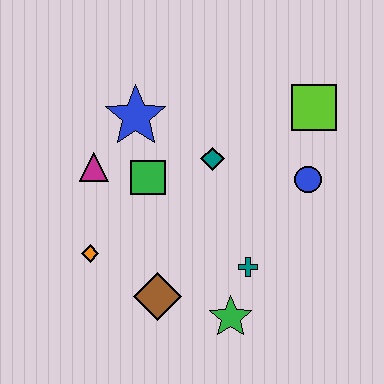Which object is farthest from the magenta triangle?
The lime square is farthest from the magenta triangle.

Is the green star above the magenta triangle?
No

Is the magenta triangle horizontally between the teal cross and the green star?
No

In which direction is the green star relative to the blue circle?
The green star is below the blue circle.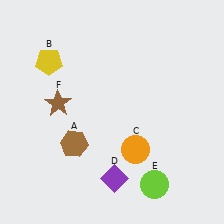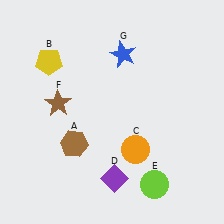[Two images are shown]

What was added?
A blue star (G) was added in Image 2.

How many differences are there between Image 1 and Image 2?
There is 1 difference between the two images.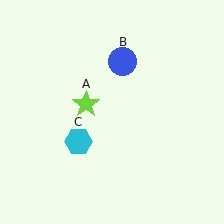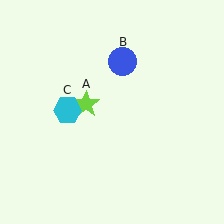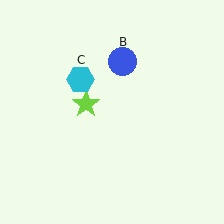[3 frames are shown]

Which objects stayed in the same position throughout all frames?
Lime star (object A) and blue circle (object B) remained stationary.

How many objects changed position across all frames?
1 object changed position: cyan hexagon (object C).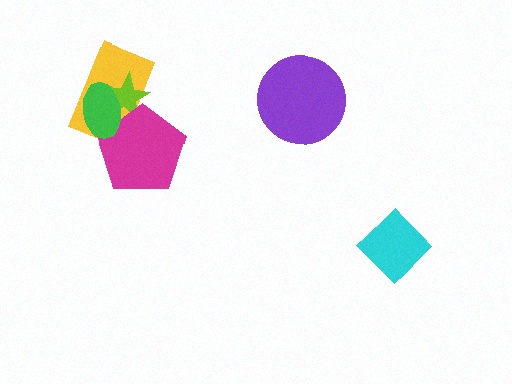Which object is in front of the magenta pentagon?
The green ellipse is in front of the magenta pentagon.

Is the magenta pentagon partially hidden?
Yes, it is partially covered by another shape.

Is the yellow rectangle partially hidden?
Yes, it is partially covered by another shape.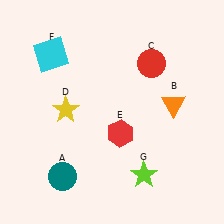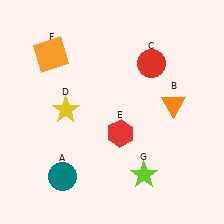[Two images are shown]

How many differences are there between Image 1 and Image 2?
There is 1 difference between the two images.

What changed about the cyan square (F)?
In Image 1, F is cyan. In Image 2, it changed to orange.